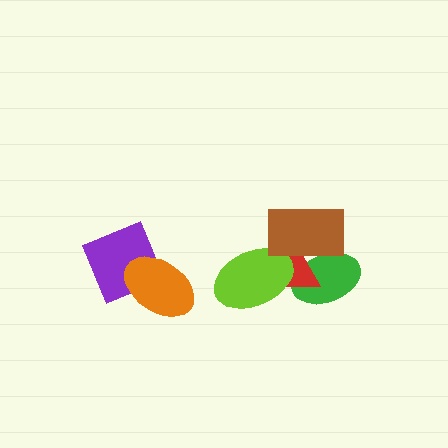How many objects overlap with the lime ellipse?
2 objects overlap with the lime ellipse.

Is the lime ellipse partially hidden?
Yes, it is partially covered by another shape.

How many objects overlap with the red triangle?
3 objects overlap with the red triangle.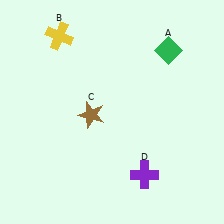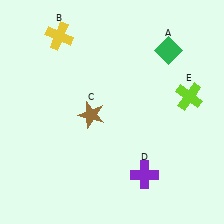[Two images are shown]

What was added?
A lime cross (E) was added in Image 2.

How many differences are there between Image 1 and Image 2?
There is 1 difference between the two images.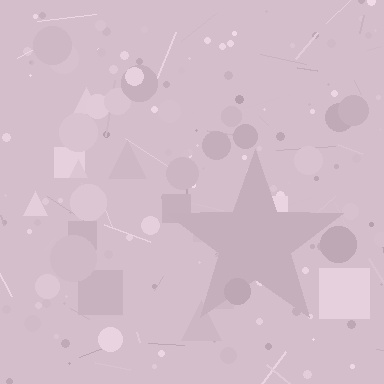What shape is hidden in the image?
A star is hidden in the image.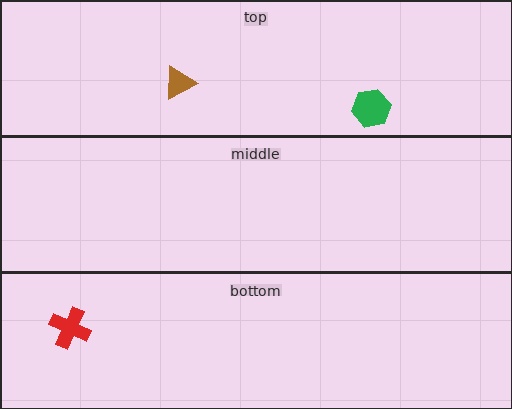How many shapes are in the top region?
2.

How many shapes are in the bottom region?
1.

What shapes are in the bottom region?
The red cross.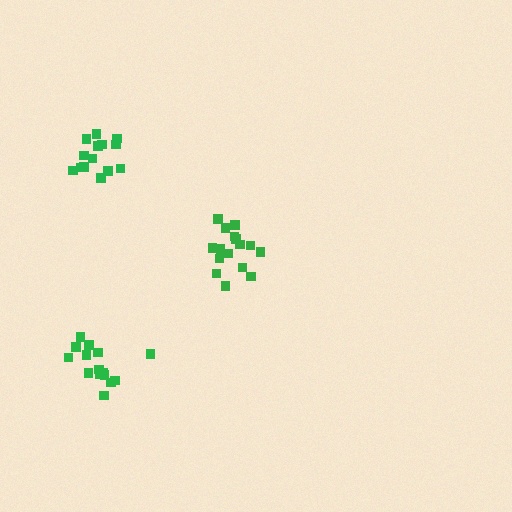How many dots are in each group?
Group 1: 16 dots, Group 2: 15 dots, Group 3: 14 dots (45 total).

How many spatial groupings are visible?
There are 3 spatial groupings.